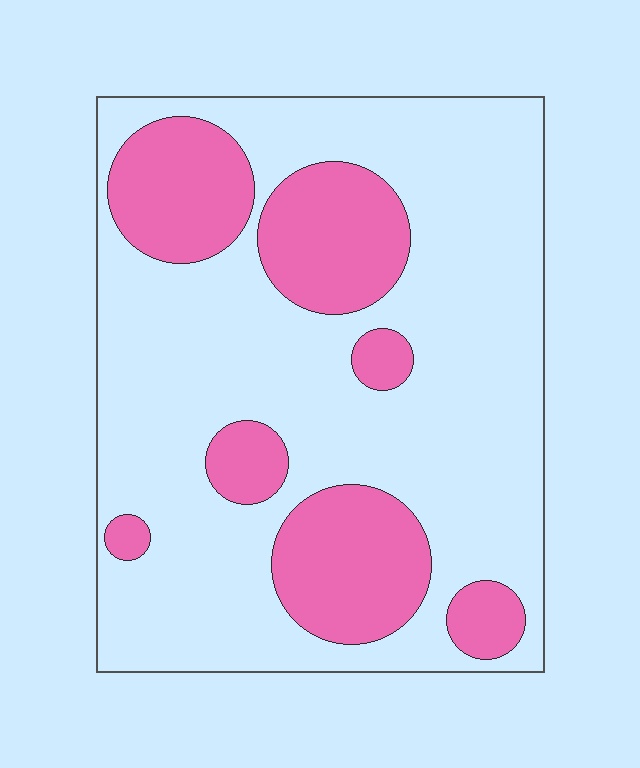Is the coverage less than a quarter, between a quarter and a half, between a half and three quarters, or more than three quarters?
Between a quarter and a half.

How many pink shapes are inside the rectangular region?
7.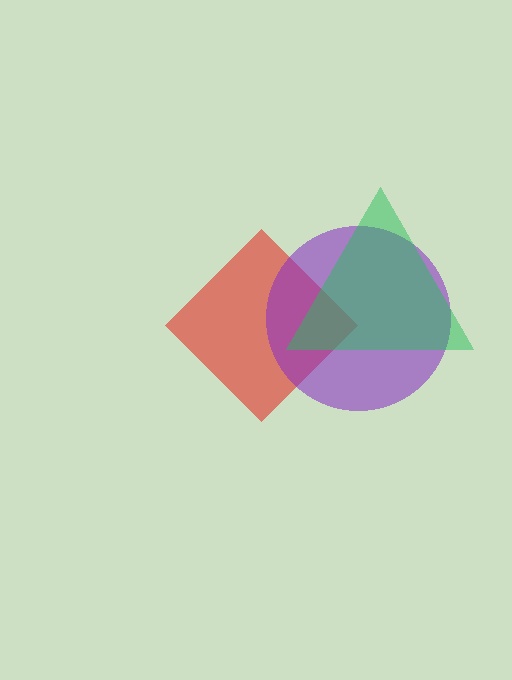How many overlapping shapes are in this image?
There are 3 overlapping shapes in the image.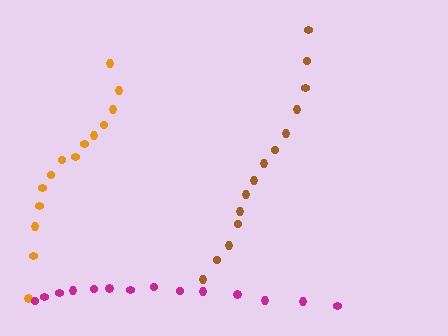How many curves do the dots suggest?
There are 3 distinct paths.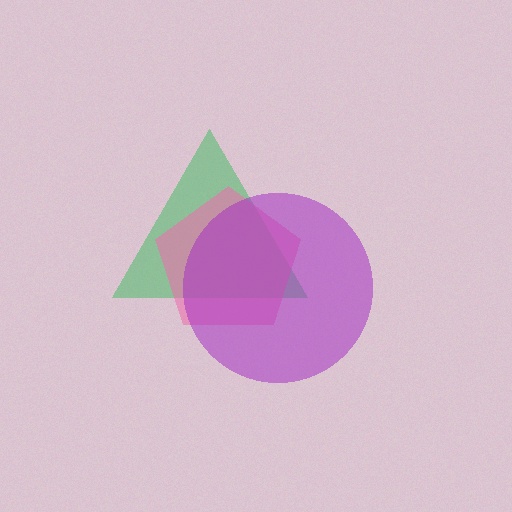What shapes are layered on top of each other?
The layered shapes are: a green triangle, a pink pentagon, a purple circle.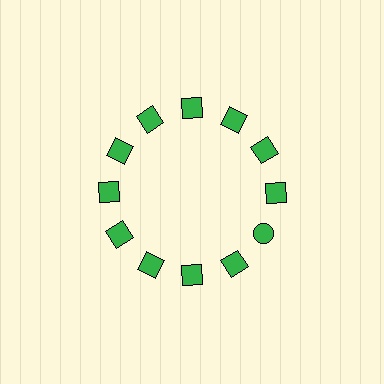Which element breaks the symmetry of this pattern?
The green circle at roughly the 4 o'clock position breaks the symmetry. All other shapes are green squares.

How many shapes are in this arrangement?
There are 12 shapes arranged in a ring pattern.